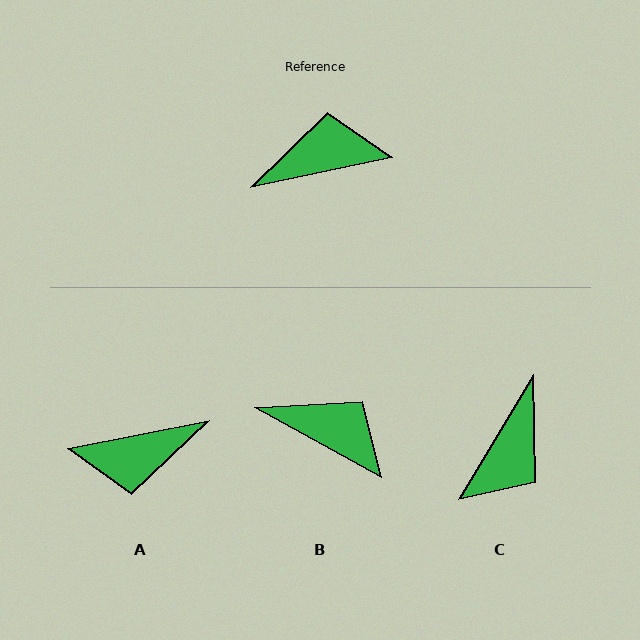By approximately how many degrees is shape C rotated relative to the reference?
Approximately 133 degrees clockwise.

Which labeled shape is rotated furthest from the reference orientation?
A, about 179 degrees away.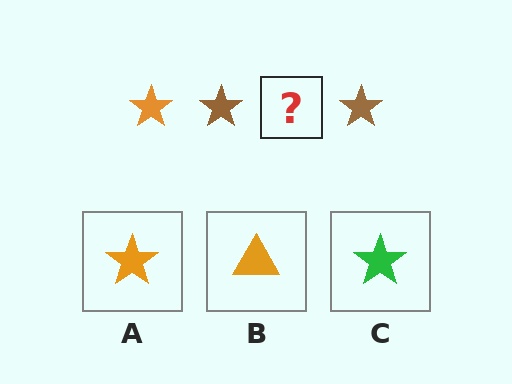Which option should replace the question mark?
Option A.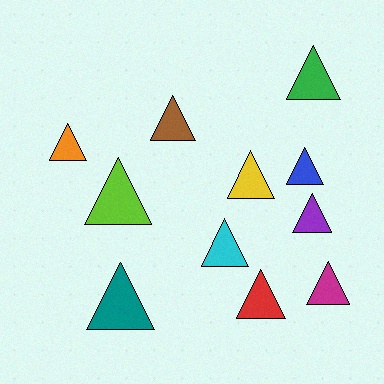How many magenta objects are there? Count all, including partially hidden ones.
There is 1 magenta object.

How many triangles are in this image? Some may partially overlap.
There are 11 triangles.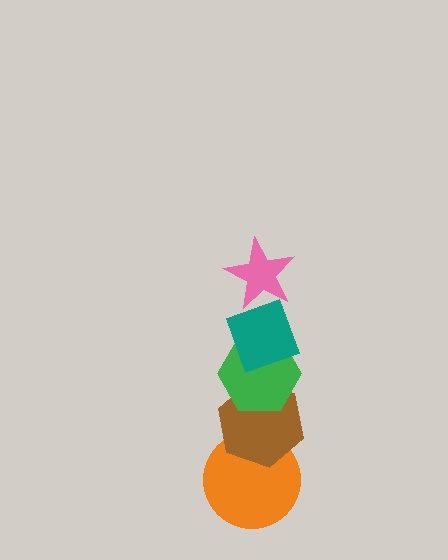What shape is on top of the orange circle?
The brown hexagon is on top of the orange circle.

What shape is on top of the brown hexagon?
The green hexagon is on top of the brown hexagon.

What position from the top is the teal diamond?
The teal diamond is 2nd from the top.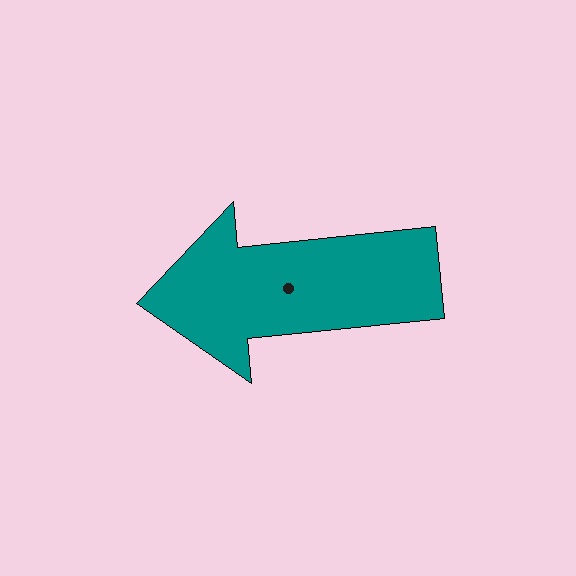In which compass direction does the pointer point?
West.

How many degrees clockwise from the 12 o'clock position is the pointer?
Approximately 264 degrees.